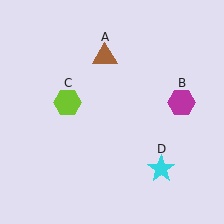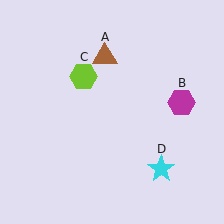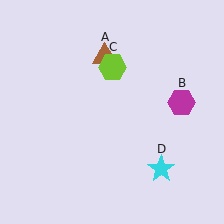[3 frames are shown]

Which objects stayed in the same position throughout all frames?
Brown triangle (object A) and magenta hexagon (object B) and cyan star (object D) remained stationary.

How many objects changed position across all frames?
1 object changed position: lime hexagon (object C).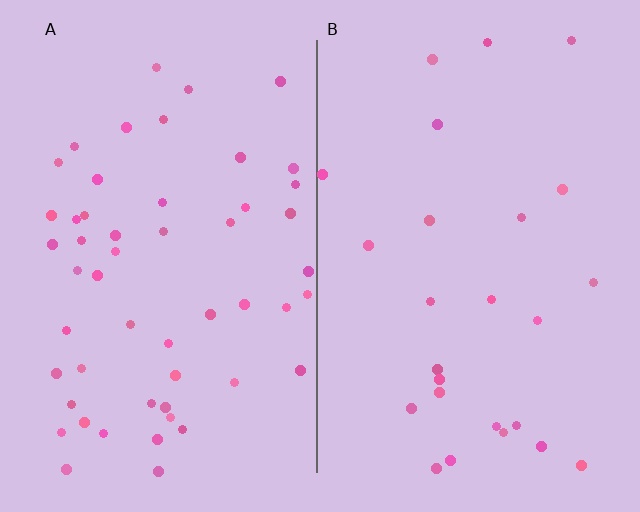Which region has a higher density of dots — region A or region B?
A (the left).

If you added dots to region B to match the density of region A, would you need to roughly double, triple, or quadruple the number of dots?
Approximately double.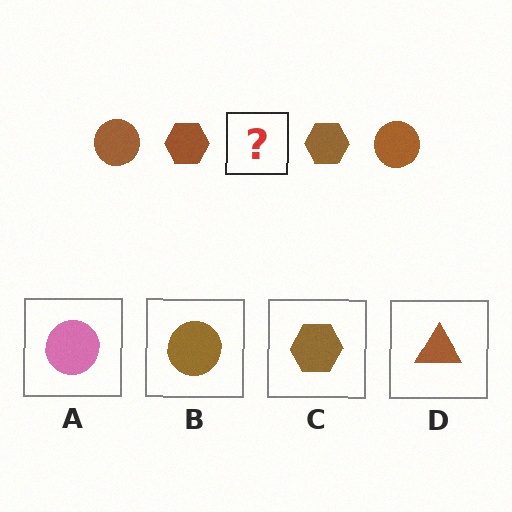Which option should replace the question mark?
Option B.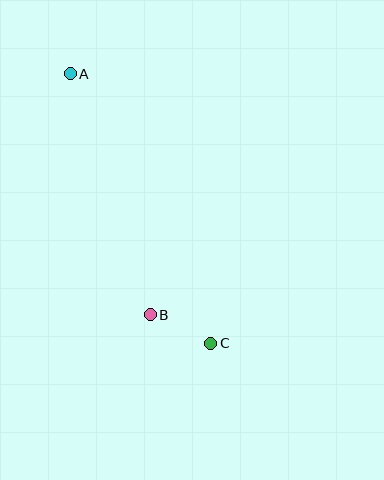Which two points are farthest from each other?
Points A and C are farthest from each other.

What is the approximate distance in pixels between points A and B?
The distance between A and B is approximately 254 pixels.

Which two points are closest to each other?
Points B and C are closest to each other.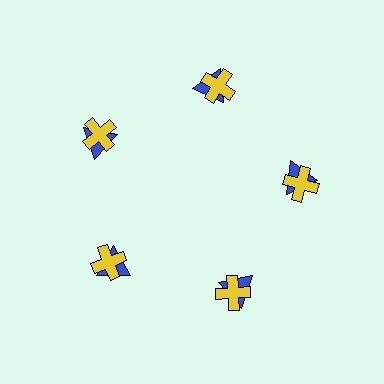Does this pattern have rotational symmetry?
Yes, this pattern has 5-fold rotational symmetry. It looks the same after rotating 72 degrees around the center.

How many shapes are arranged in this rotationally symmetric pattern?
There are 10 shapes, arranged in 5 groups of 2.